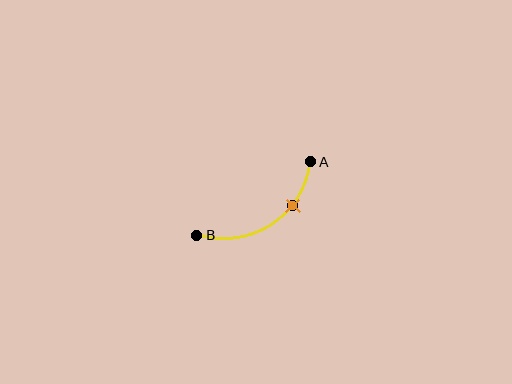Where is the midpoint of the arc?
The arc midpoint is the point on the curve farthest from the straight line joining A and B. It sits below that line.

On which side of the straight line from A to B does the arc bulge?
The arc bulges below the straight line connecting A and B.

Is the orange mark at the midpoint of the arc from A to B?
No. The orange mark lies on the arc but is closer to endpoint A. The arc midpoint would be at the point on the curve equidistant along the arc from both A and B.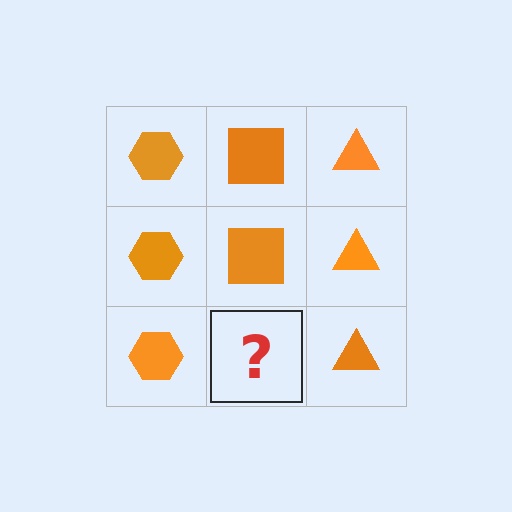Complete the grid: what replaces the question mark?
The question mark should be replaced with an orange square.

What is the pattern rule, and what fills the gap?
The rule is that each column has a consistent shape. The gap should be filled with an orange square.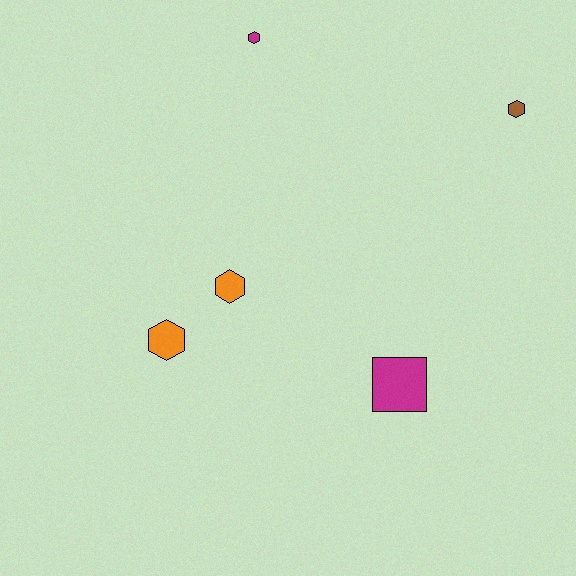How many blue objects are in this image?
There are no blue objects.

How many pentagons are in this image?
There are no pentagons.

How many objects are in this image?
There are 5 objects.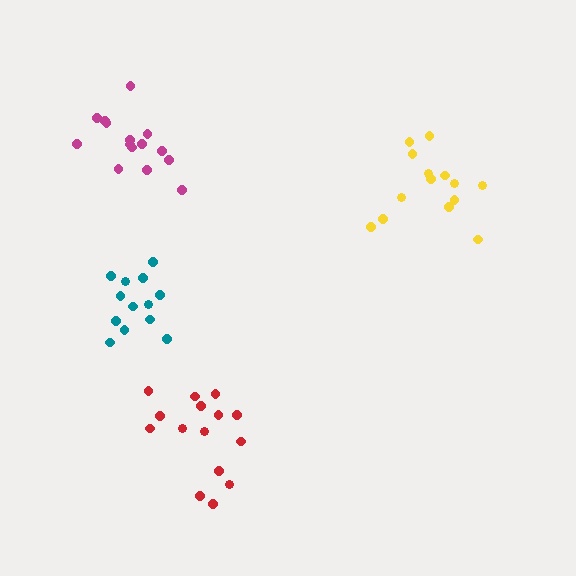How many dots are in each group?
Group 1: 13 dots, Group 2: 15 dots, Group 3: 14 dots, Group 4: 15 dots (57 total).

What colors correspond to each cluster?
The clusters are colored: teal, magenta, yellow, red.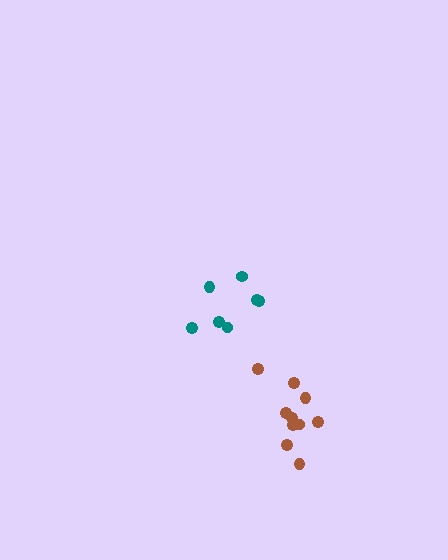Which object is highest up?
The teal cluster is topmost.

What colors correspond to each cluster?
The clusters are colored: brown, teal.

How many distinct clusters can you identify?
There are 2 distinct clusters.